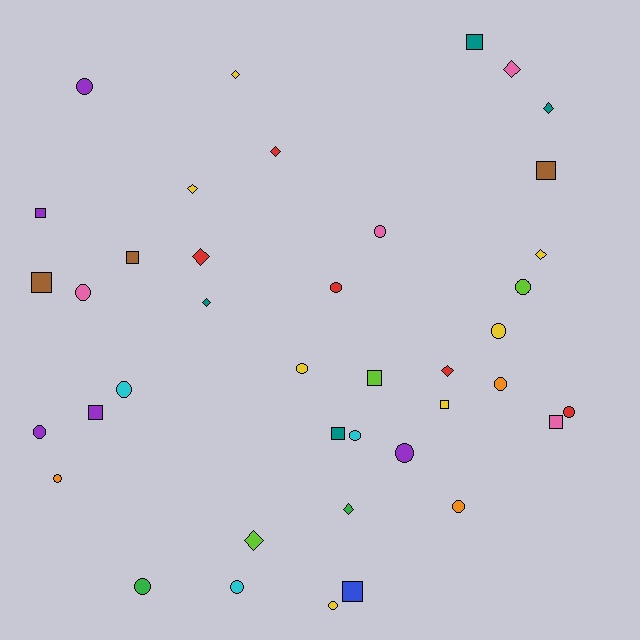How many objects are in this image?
There are 40 objects.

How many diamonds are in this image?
There are 11 diamonds.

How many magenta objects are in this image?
There are no magenta objects.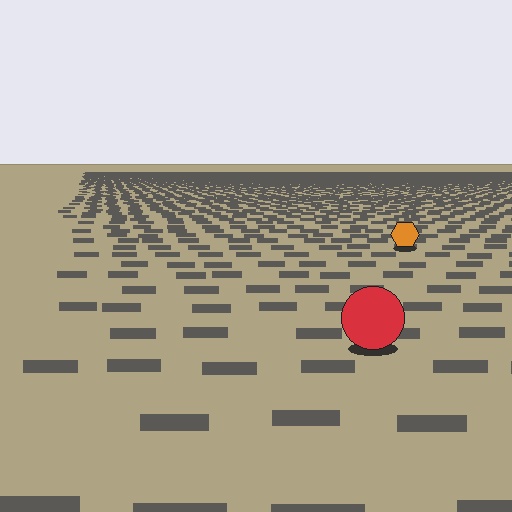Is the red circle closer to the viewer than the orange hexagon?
Yes. The red circle is closer — you can tell from the texture gradient: the ground texture is coarser near it.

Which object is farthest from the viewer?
The orange hexagon is farthest from the viewer. It appears smaller and the ground texture around it is denser.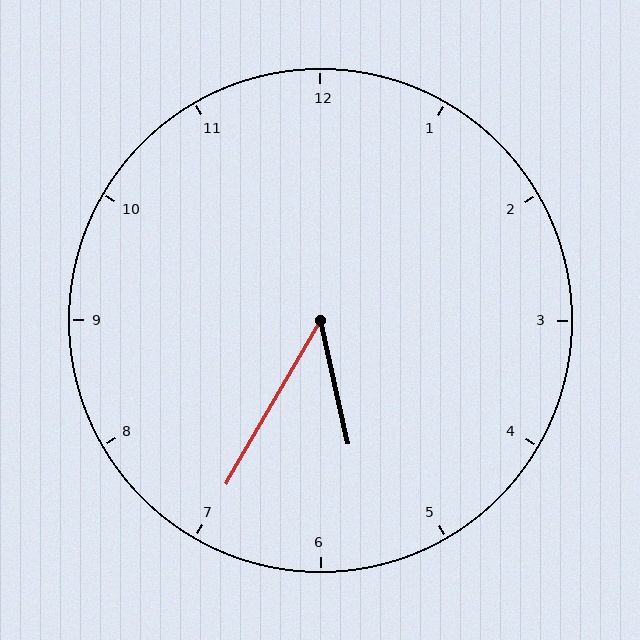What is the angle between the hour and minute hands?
Approximately 42 degrees.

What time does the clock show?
5:35.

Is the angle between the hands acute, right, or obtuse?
It is acute.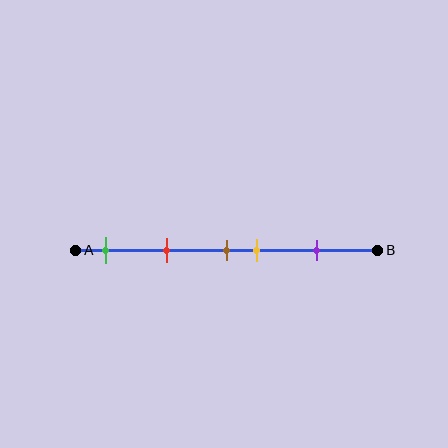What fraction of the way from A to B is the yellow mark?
The yellow mark is approximately 60% (0.6) of the way from A to B.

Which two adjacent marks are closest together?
The brown and yellow marks are the closest adjacent pair.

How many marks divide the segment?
There are 5 marks dividing the segment.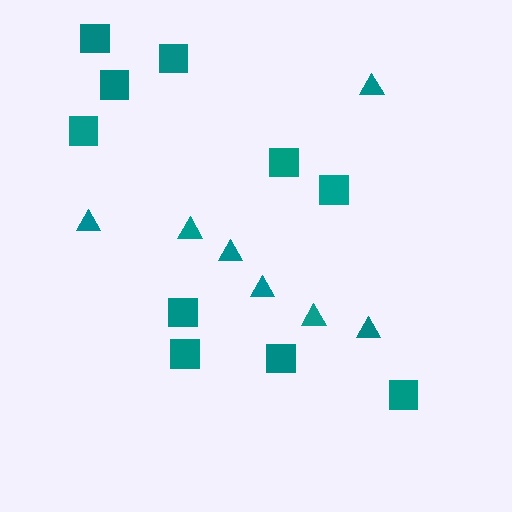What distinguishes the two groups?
There are 2 groups: one group of squares (10) and one group of triangles (7).